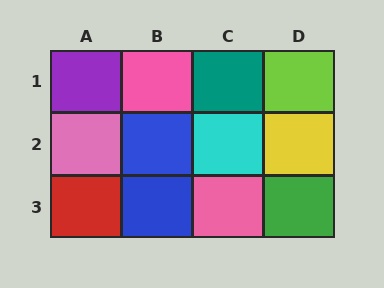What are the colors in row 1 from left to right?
Purple, pink, teal, lime.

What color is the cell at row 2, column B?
Blue.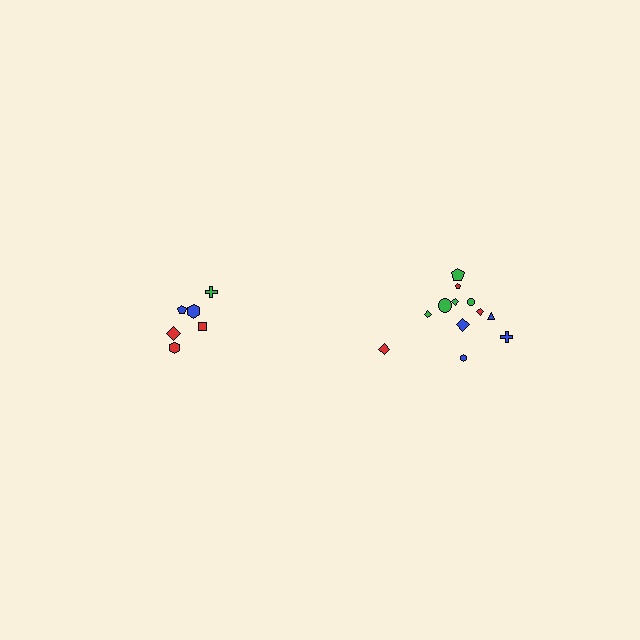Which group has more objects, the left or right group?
The right group.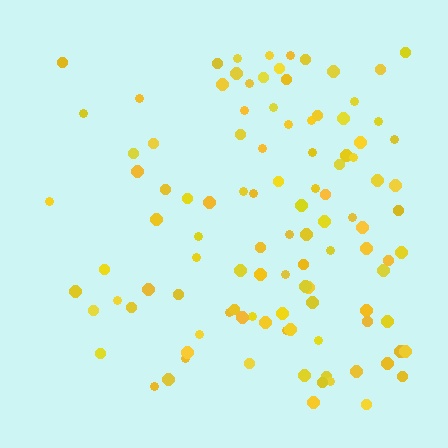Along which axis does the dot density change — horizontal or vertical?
Horizontal.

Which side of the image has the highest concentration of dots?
The right.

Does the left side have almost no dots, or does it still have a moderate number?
Still a moderate number, just noticeably fewer than the right.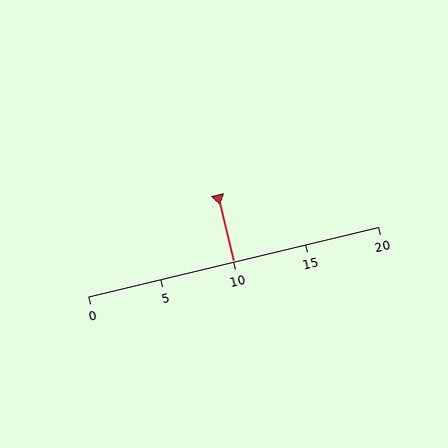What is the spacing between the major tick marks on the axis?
The major ticks are spaced 5 apart.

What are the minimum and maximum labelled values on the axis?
The axis runs from 0 to 20.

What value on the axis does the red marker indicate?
The marker indicates approximately 10.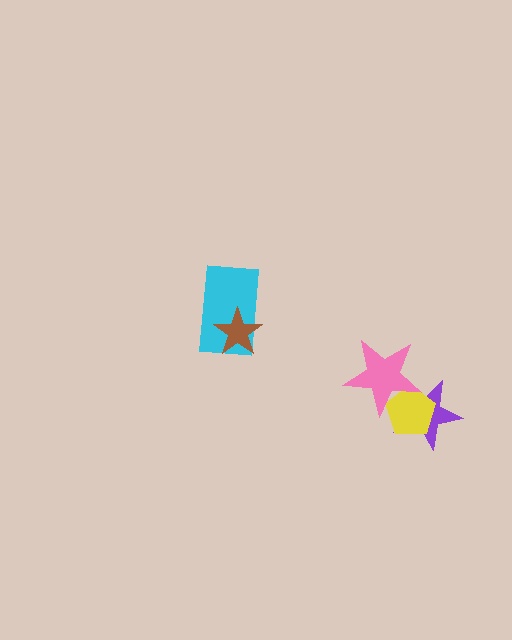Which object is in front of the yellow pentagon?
The pink star is in front of the yellow pentagon.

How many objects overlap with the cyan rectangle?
1 object overlaps with the cyan rectangle.